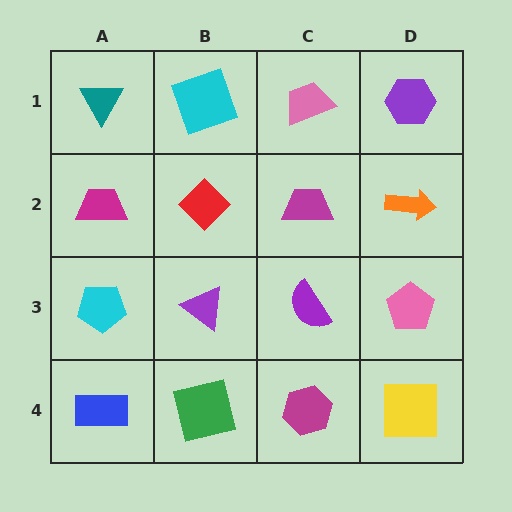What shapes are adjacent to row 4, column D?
A pink pentagon (row 3, column D), a magenta hexagon (row 4, column C).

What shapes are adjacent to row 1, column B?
A red diamond (row 2, column B), a teal triangle (row 1, column A), a pink trapezoid (row 1, column C).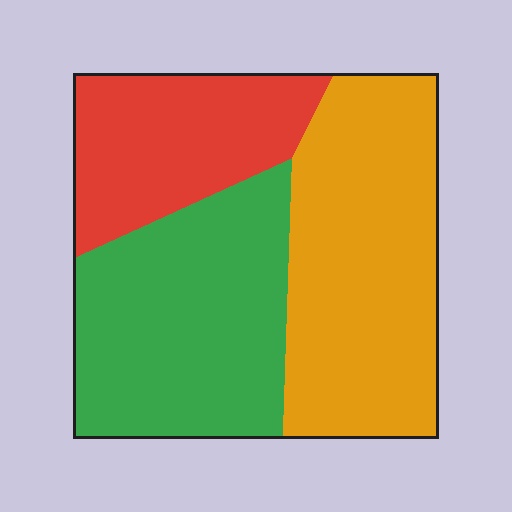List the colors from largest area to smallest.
From largest to smallest: orange, green, red.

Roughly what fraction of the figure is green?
Green takes up about three eighths (3/8) of the figure.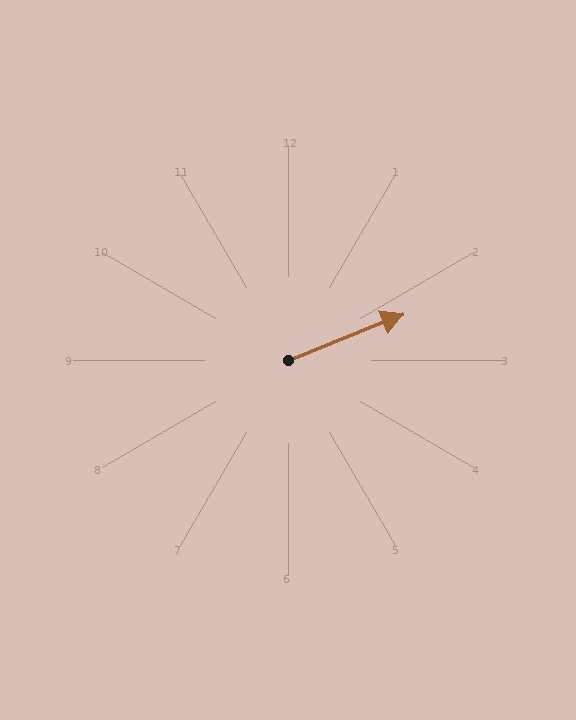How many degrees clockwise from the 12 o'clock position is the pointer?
Approximately 68 degrees.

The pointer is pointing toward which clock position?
Roughly 2 o'clock.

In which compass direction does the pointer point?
East.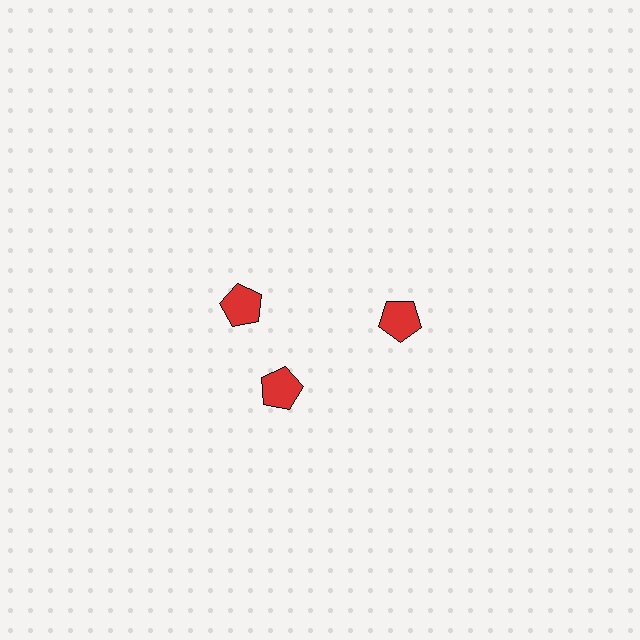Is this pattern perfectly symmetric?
No. The 3 red pentagons are arranged in a ring, but one element near the 11 o'clock position is rotated out of alignment along the ring, breaking the 3-fold rotational symmetry.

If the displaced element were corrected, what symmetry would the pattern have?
It would have 3-fold rotational symmetry — the pattern would map onto itself every 120 degrees.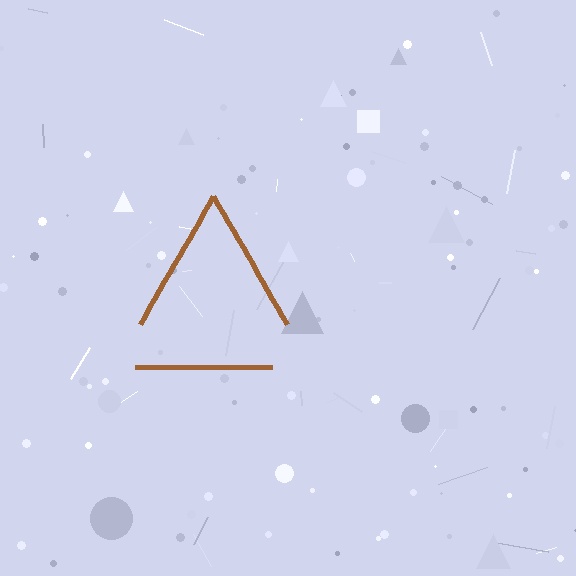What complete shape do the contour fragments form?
The contour fragments form a triangle.